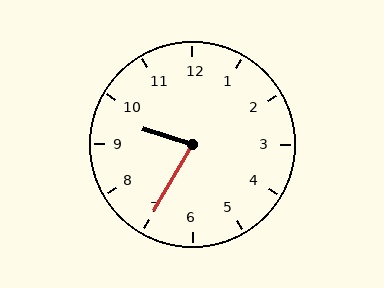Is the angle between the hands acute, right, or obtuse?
It is acute.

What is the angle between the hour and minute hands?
Approximately 78 degrees.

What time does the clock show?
9:35.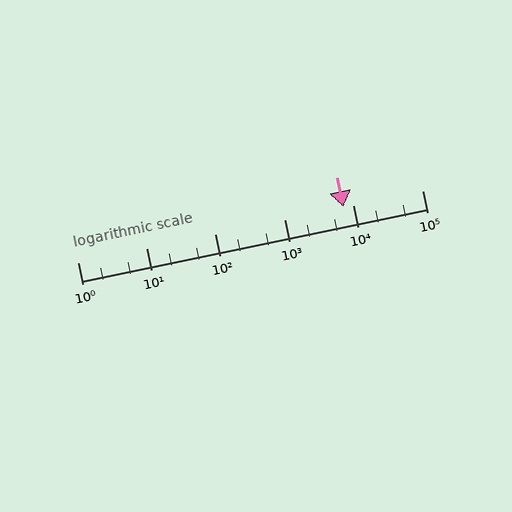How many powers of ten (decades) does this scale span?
The scale spans 5 decades, from 1 to 100000.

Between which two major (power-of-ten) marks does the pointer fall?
The pointer is between 1000 and 10000.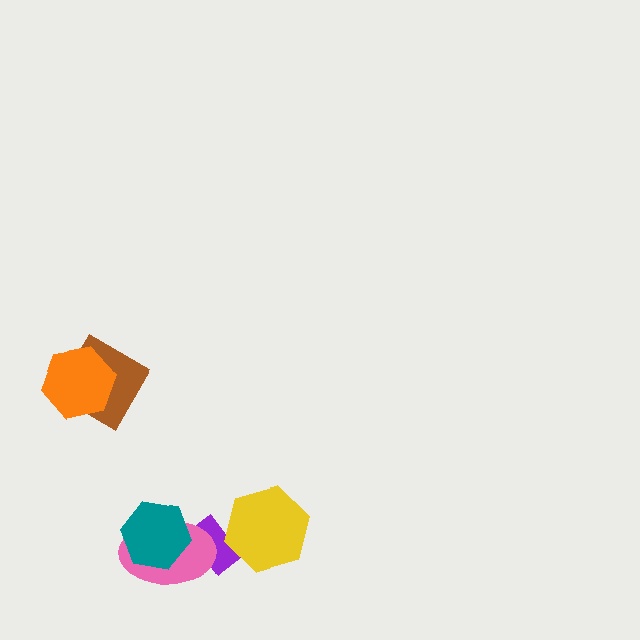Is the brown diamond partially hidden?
Yes, it is partially covered by another shape.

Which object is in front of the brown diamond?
The orange hexagon is in front of the brown diamond.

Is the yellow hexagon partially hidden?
No, no other shape covers it.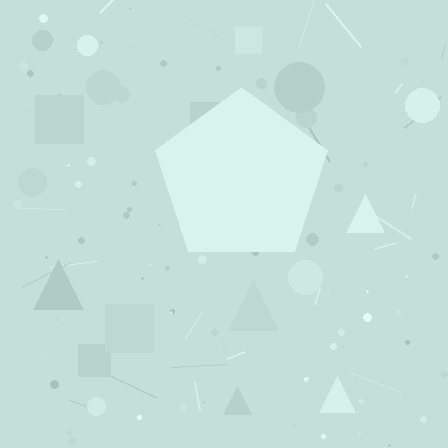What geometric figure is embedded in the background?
A pentagon is embedded in the background.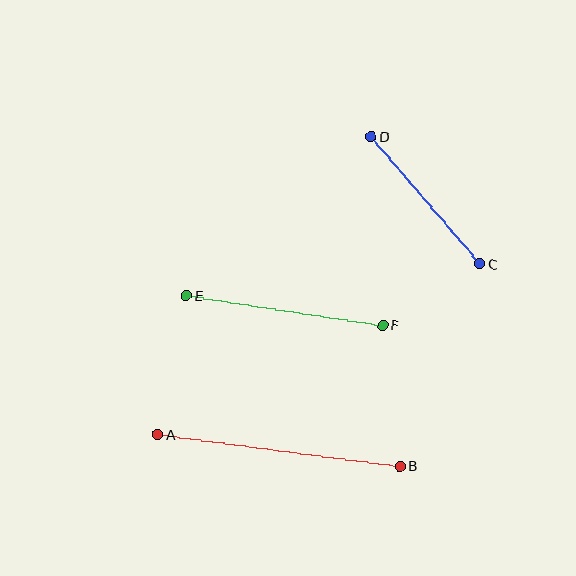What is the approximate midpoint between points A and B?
The midpoint is at approximately (279, 450) pixels.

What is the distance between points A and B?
The distance is approximately 244 pixels.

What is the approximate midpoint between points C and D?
The midpoint is at approximately (426, 200) pixels.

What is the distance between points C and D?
The distance is approximately 167 pixels.